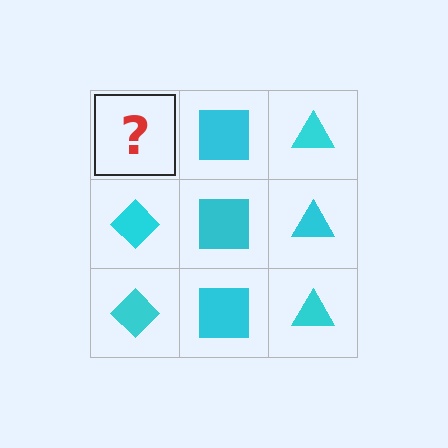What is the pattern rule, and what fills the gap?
The rule is that each column has a consistent shape. The gap should be filled with a cyan diamond.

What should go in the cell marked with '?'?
The missing cell should contain a cyan diamond.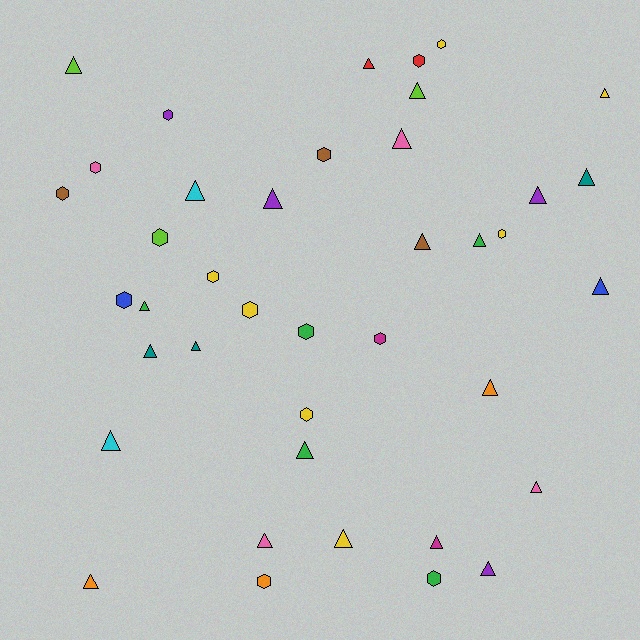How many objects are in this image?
There are 40 objects.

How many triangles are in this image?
There are 24 triangles.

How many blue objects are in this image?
There are 2 blue objects.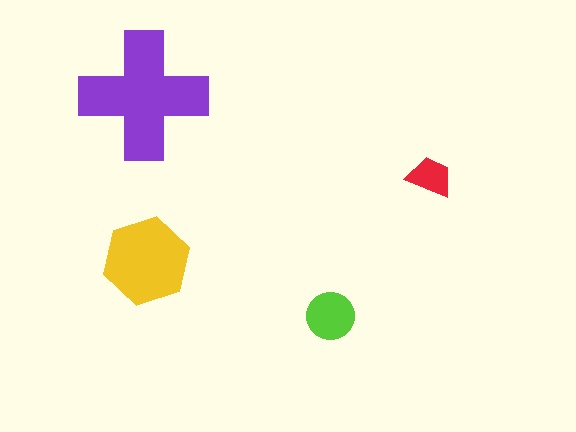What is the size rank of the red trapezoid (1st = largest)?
4th.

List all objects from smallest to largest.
The red trapezoid, the lime circle, the yellow hexagon, the purple cross.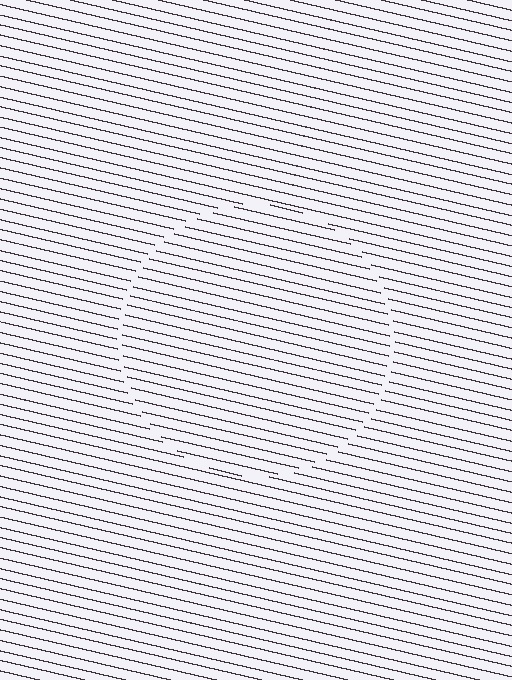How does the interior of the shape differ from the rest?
The interior of the shape contains the same grating, shifted by half a period — the contour is defined by the phase discontinuity where line-ends from the inner and outer gratings abut.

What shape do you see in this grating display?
An illusory circle. The interior of the shape contains the same grating, shifted by half a period — the contour is defined by the phase discontinuity where line-ends from the inner and outer gratings abut.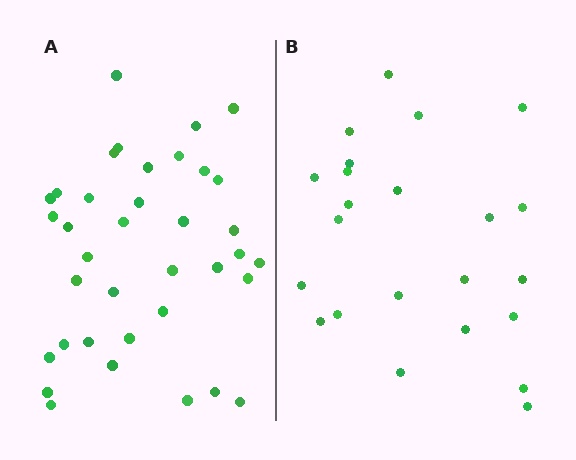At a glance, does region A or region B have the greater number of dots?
Region A (the left region) has more dots.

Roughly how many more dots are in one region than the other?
Region A has approximately 15 more dots than region B.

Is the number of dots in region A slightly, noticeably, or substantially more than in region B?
Region A has substantially more. The ratio is roughly 1.6 to 1.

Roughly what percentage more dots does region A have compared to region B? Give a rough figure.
About 60% more.